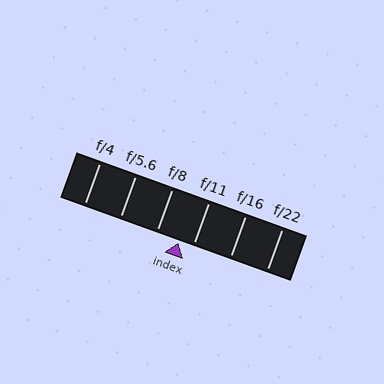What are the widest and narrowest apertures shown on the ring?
The widest aperture shown is f/4 and the narrowest is f/22.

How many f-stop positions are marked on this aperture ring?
There are 6 f-stop positions marked.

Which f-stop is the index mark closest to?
The index mark is closest to f/11.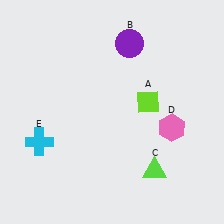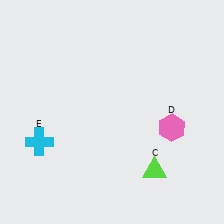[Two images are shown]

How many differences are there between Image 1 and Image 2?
There are 2 differences between the two images.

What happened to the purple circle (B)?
The purple circle (B) was removed in Image 2. It was in the top-right area of Image 1.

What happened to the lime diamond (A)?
The lime diamond (A) was removed in Image 2. It was in the top-right area of Image 1.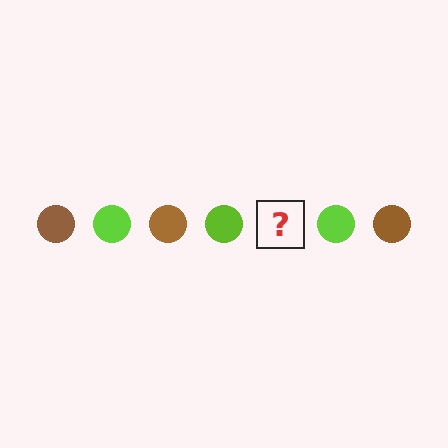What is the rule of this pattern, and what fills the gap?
The rule is that the pattern cycles through brown, lime circles. The gap should be filled with a brown circle.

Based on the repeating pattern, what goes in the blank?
The blank should be a brown circle.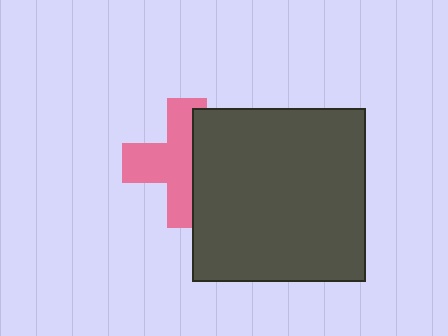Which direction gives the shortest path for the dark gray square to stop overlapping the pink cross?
Moving right gives the shortest separation.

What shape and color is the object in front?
The object in front is a dark gray square.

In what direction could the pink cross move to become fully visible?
The pink cross could move left. That would shift it out from behind the dark gray square entirely.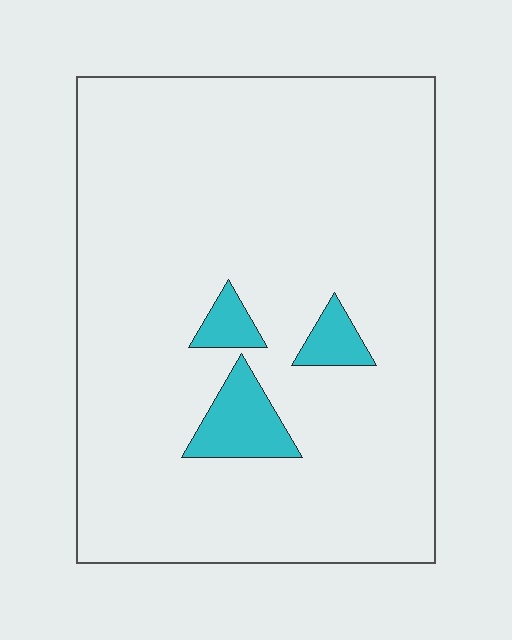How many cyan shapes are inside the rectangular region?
3.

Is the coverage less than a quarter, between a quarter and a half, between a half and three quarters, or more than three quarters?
Less than a quarter.